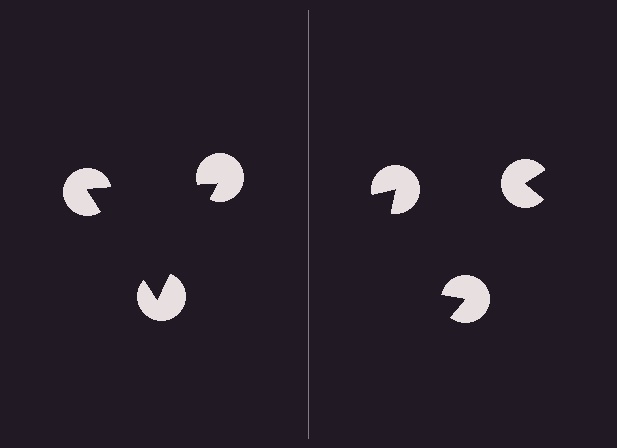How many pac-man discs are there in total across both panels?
6 — 3 on each side.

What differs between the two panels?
The pac-man discs are positioned identically on both sides; only the wedge orientations differ. On the left they align to a triangle; on the right they are misaligned.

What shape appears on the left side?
An illusory triangle.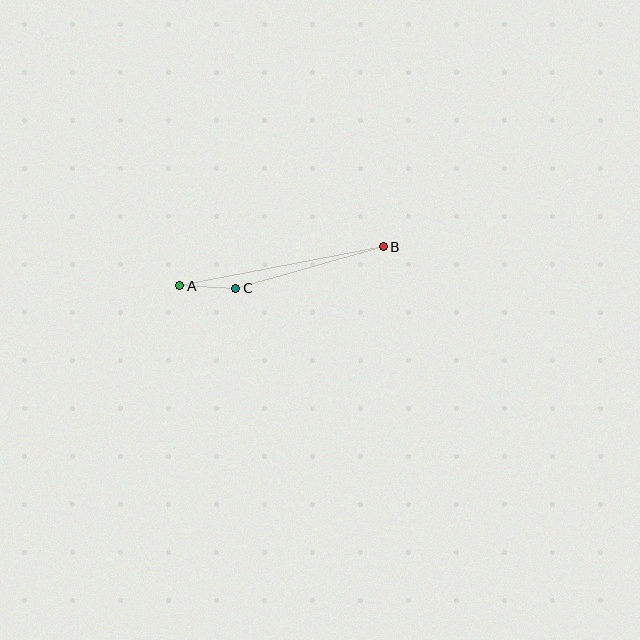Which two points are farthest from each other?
Points A and B are farthest from each other.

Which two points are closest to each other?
Points A and C are closest to each other.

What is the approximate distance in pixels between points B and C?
The distance between B and C is approximately 153 pixels.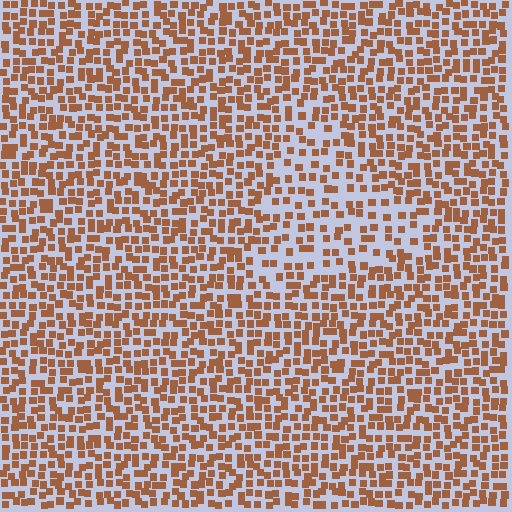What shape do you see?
I see a triangle.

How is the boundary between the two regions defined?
The boundary is defined by a change in element density (approximately 1.7x ratio). All elements are the same color, size, and shape.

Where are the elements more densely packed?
The elements are more densely packed outside the triangle boundary.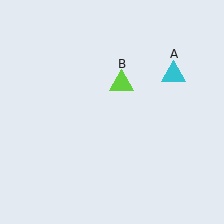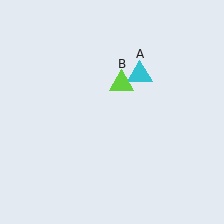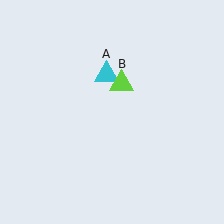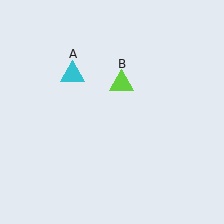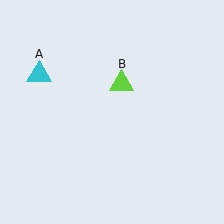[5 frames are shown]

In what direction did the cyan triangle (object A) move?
The cyan triangle (object A) moved left.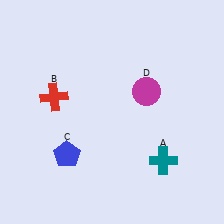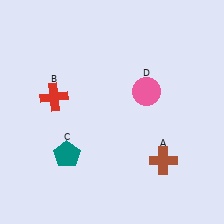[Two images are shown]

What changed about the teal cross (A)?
In Image 1, A is teal. In Image 2, it changed to brown.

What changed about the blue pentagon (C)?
In Image 1, C is blue. In Image 2, it changed to teal.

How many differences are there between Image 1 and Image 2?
There are 3 differences between the two images.